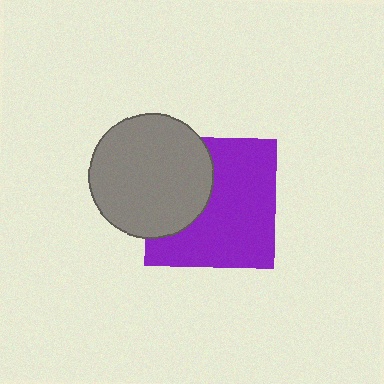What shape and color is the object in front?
The object in front is a gray circle.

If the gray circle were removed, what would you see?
You would see the complete purple square.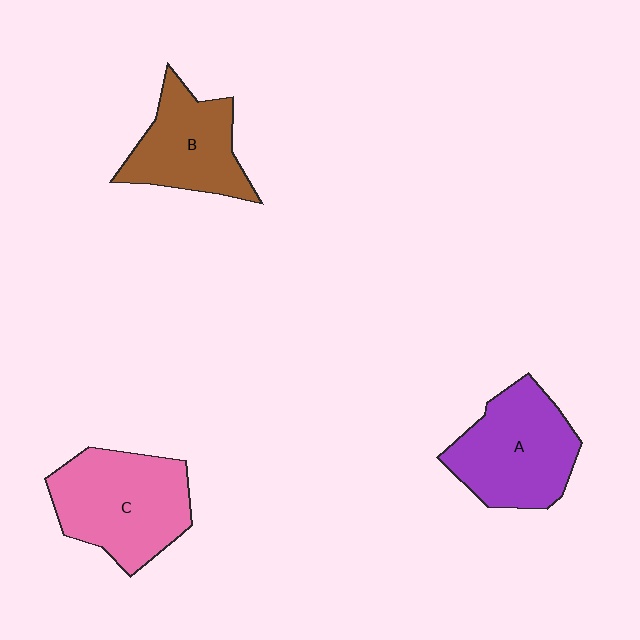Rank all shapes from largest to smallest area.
From largest to smallest: C (pink), A (purple), B (brown).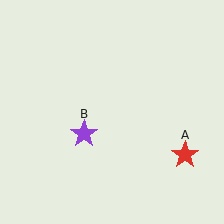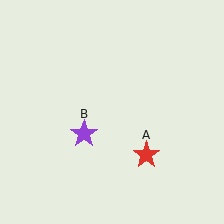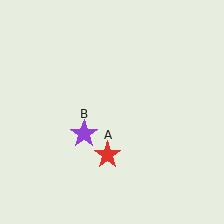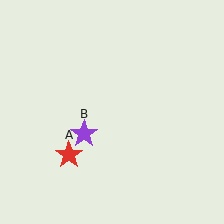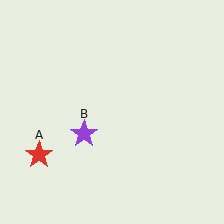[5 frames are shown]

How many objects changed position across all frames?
1 object changed position: red star (object A).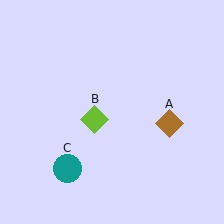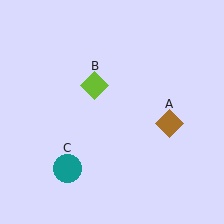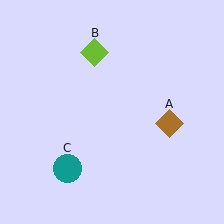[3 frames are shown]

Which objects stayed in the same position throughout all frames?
Brown diamond (object A) and teal circle (object C) remained stationary.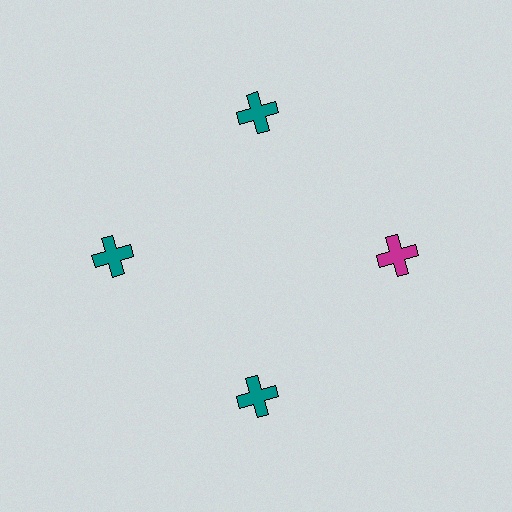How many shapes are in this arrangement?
There are 4 shapes arranged in a ring pattern.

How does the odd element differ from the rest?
It has a different color: magenta instead of teal.